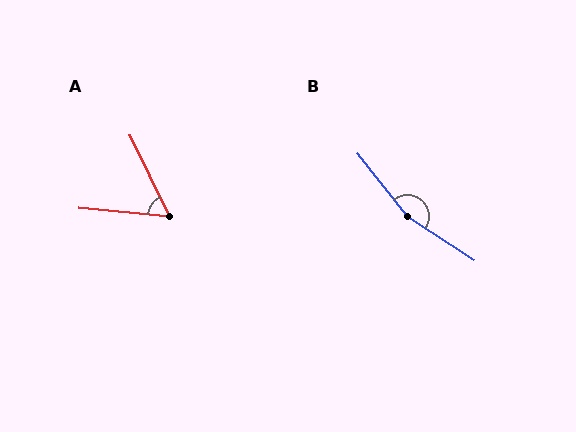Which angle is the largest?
B, at approximately 162 degrees.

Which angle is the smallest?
A, at approximately 59 degrees.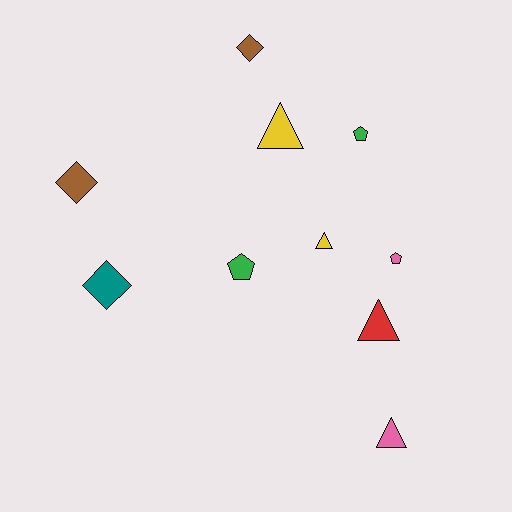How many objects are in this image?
There are 10 objects.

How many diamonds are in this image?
There are 3 diamonds.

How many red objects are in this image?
There is 1 red object.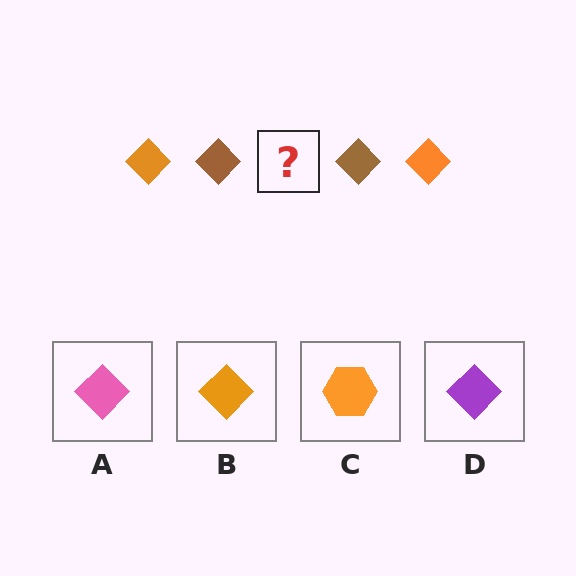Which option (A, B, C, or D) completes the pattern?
B.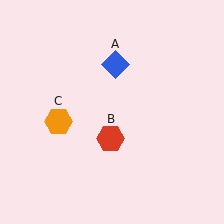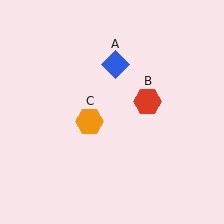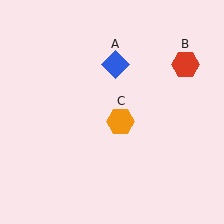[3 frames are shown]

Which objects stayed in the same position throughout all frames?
Blue diamond (object A) remained stationary.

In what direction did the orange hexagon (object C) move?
The orange hexagon (object C) moved right.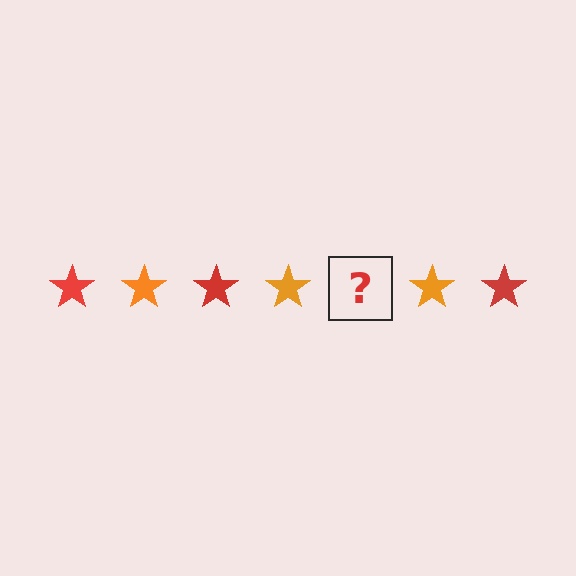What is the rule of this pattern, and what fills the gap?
The rule is that the pattern cycles through red, orange stars. The gap should be filled with a red star.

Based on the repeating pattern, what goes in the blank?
The blank should be a red star.